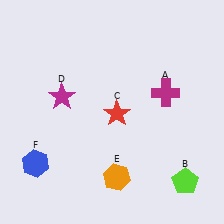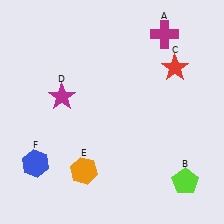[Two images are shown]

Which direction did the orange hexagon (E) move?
The orange hexagon (E) moved left.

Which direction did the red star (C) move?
The red star (C) moved right.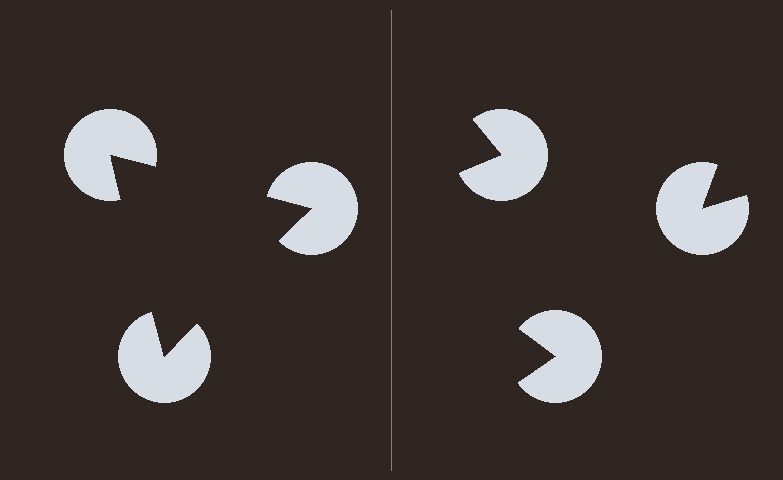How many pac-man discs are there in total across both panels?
6 — 3 on each side.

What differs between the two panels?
The pac-man discs are positioned identically on both sides; only the wedge orientations differ. On the left they align to a triangle; on the right they are misaligned.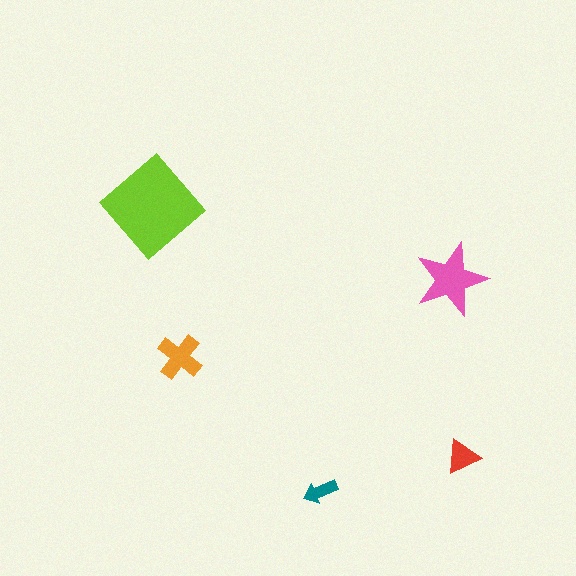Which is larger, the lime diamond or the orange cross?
The lime diamond.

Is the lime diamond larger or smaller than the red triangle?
Larger.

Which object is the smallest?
The teal arrow.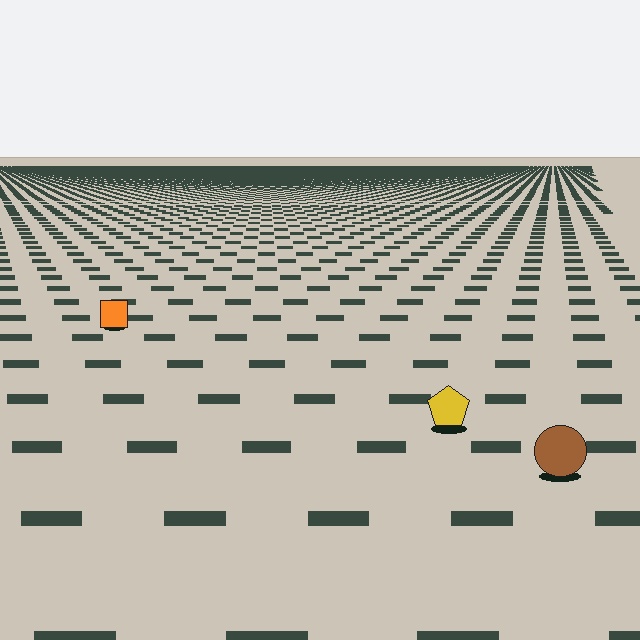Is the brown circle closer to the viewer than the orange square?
Yes. The brown circle is closer — you can tell from the texture gradient: the ground texture is coarser near it.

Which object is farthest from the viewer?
The orange square is farthest from the viewer. It appears smaller and the ground texture around it is denser.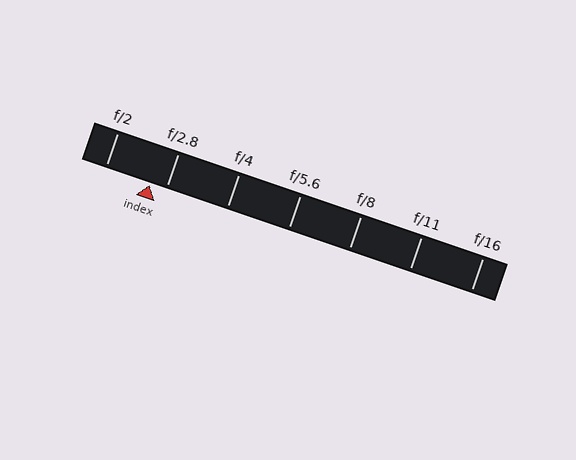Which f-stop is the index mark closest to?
The index mark is closest to f/2.8.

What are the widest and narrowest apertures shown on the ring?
The widest aperture shown is f/2 and the narrowest is f/16.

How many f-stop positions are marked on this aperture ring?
There are 7 f-stop positions marked.